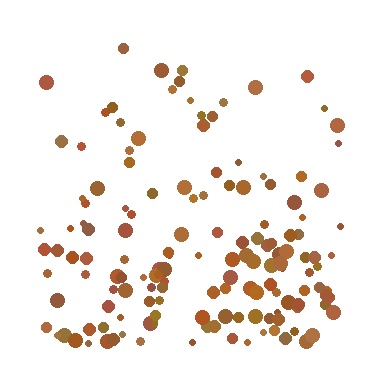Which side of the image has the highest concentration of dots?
The bottom.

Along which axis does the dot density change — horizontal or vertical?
Vertical.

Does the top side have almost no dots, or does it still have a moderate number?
Still a moderate number, just noticeably fewer than the bottom.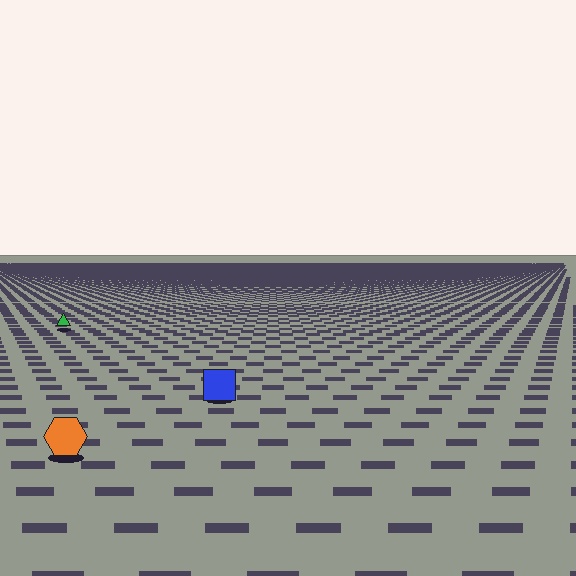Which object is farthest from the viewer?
The green triangle is farthest from the viewer. It appears smaller and the ground texture around it is denser.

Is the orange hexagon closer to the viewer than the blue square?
Yes. The orange hexagon is closer — you can tell from the texture gradient: the ground texture is coarser near it.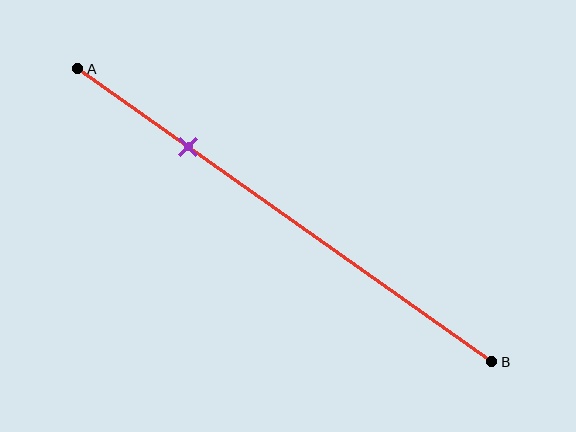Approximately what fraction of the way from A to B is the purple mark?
The purple mark is approximately 25% of the way from A to B.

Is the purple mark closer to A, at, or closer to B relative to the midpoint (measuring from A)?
The purple mark is closer to point A than the midpoint of segment AB.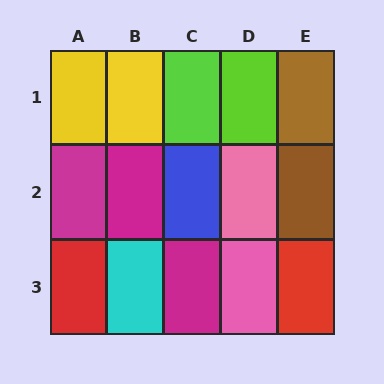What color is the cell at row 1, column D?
Lime.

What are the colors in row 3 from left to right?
Red, cyan, magenta, pink, red.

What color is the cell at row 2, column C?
Blue.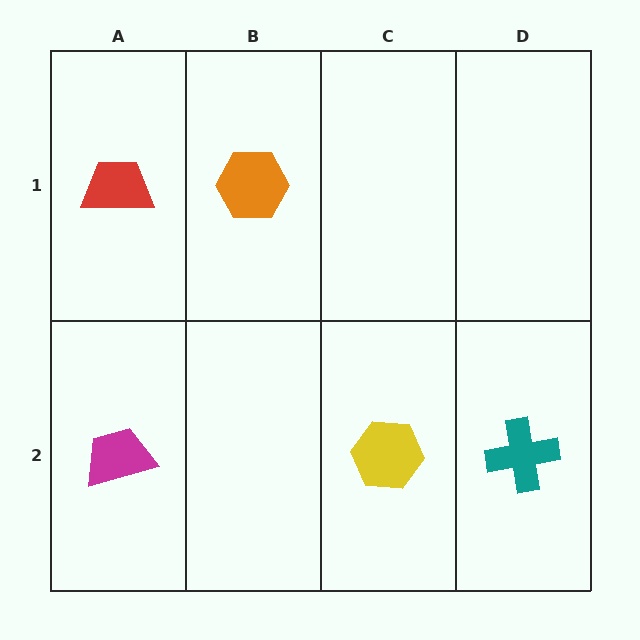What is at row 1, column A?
A red trapezoid.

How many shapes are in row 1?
2 shapes.